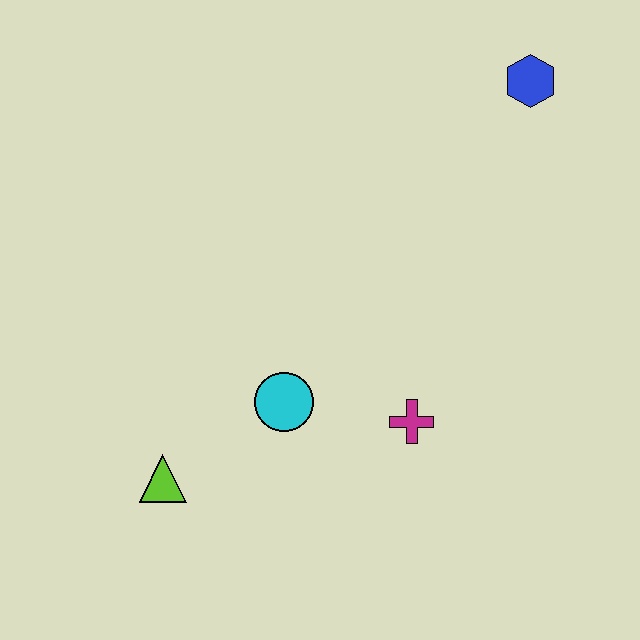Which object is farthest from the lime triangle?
The blue hexagon is farthest from the lime triangle.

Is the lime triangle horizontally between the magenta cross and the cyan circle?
No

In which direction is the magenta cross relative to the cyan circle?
The magenta cross is to the right of the cyan circle.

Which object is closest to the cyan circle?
The magenta cross is closest to the cyan circle.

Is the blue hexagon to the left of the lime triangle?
No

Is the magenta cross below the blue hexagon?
Yes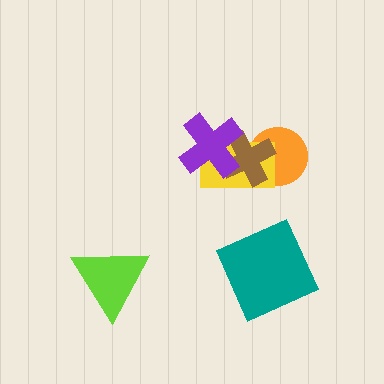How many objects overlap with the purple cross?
2 objects overlap with the purple cross.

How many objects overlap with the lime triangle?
0 objects overlap with the lime triangle.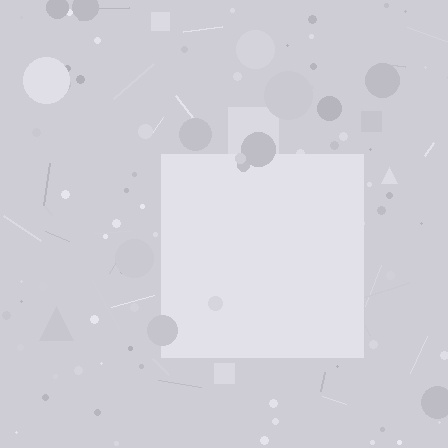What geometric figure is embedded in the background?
A square is embedded in the background.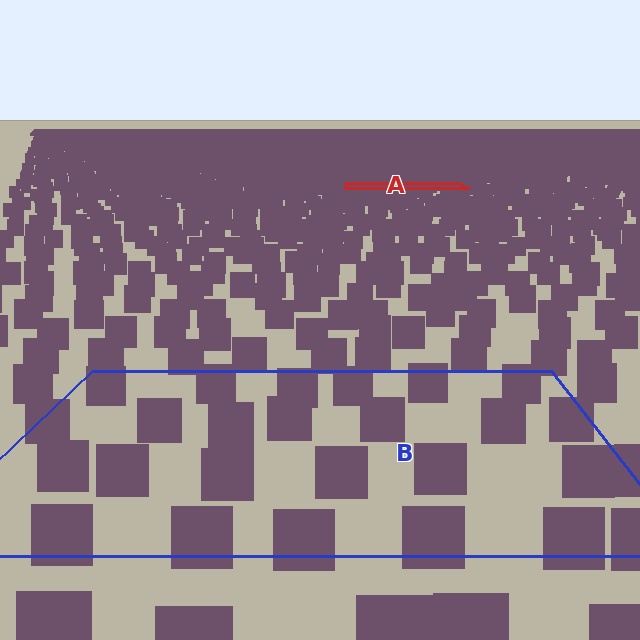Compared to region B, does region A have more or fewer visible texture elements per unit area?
Region A has more texture elements per unit area — they are packed more densely because it is farther away.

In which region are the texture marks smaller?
The texture marks are smaller in region A, because it is farther away.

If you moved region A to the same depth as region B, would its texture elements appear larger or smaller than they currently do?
They would appear larger. At a closer depth, the same texture elements are projected at a bigger on-screen size.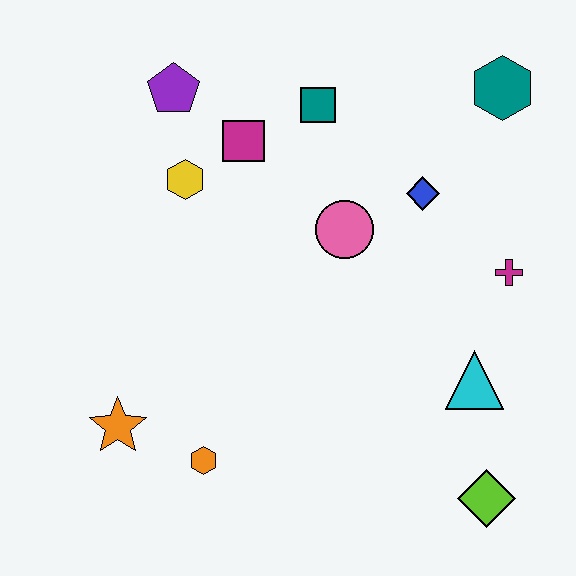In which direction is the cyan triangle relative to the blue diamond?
The cyan triangle is below the blue diamond.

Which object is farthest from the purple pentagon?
The lime diamond is farthest from the purple pentagon.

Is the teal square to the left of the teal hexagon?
Yes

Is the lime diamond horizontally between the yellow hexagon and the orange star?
No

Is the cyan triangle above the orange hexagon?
Yes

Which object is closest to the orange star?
The orange hexagon is closest to the orange star.